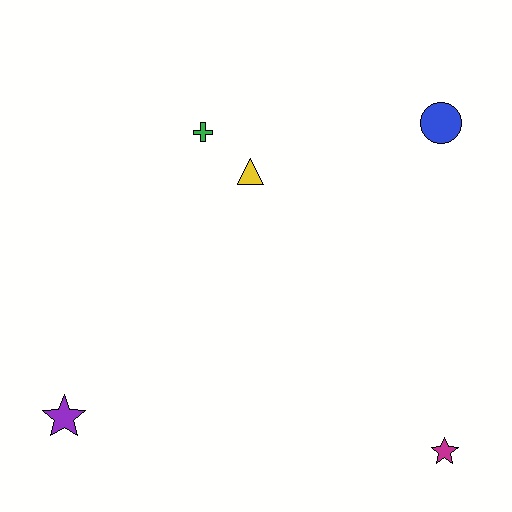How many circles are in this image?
There is 1 circle.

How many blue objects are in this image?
There is 1 blue object.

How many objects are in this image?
There are 5 objects.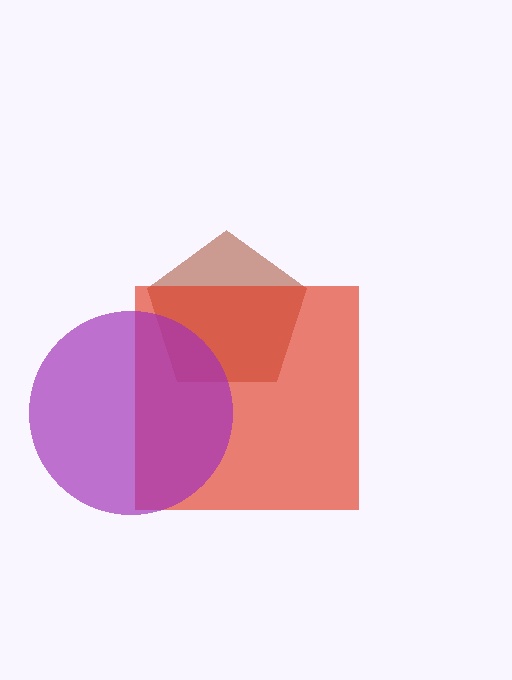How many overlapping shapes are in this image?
There are 3 overlapping shapes in the image.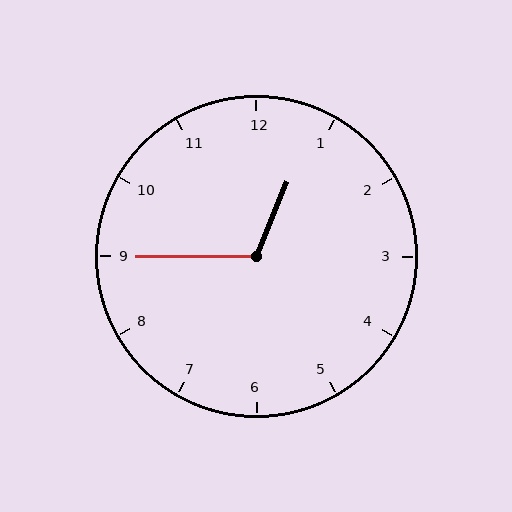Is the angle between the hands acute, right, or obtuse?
It is obtuse.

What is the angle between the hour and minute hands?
Approximately 112 degrees.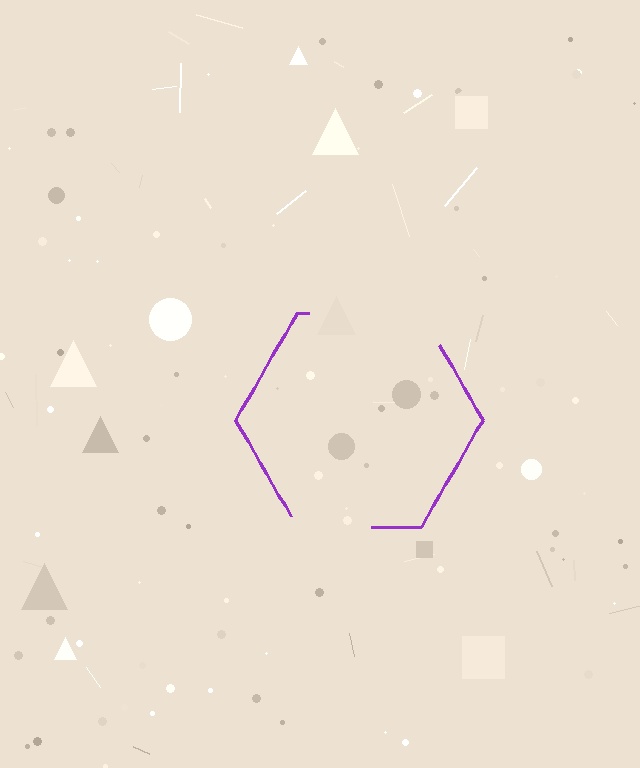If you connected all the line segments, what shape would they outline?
They would outline a hexagon.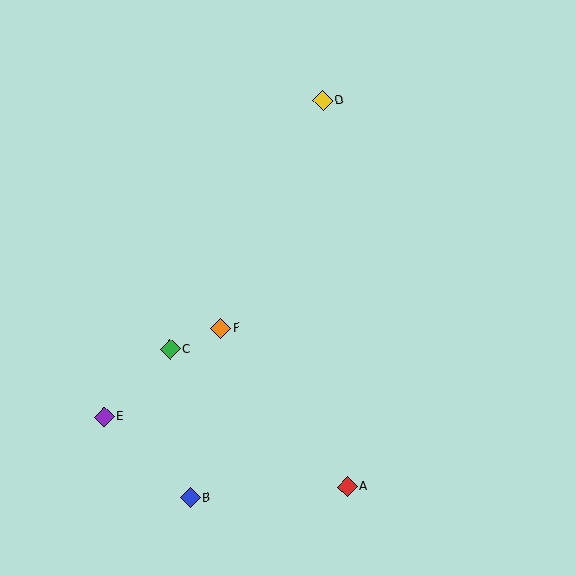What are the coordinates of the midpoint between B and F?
The midpoint between B and F is at (206, 413).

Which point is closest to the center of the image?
Point F at (221, 328) is closest to the center.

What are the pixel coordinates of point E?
Point E is at (104, 417).